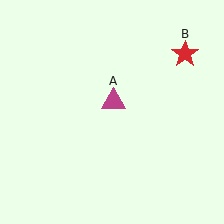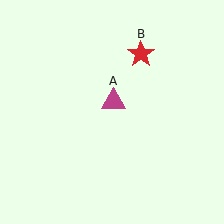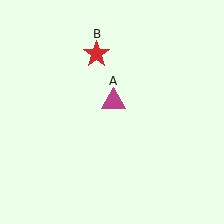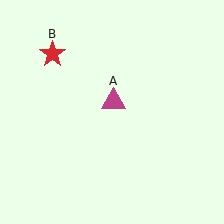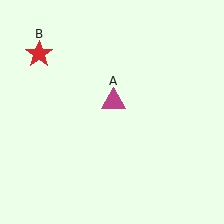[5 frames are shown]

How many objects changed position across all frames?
1 object changed position: red star (object B).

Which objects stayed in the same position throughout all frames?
Magenta triangle (object A) remained stationary.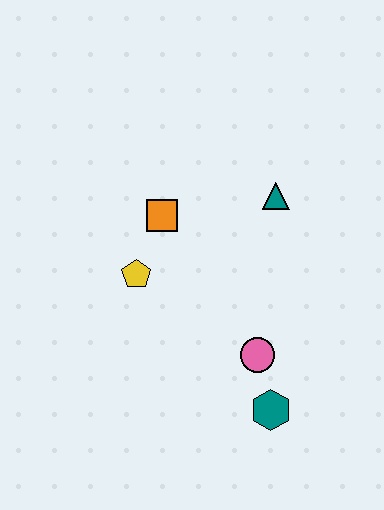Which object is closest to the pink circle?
The teal hexagon is closest to the pink circle.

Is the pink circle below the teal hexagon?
No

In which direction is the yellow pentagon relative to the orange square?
The yellow pentagon is below the orange square.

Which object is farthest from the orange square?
The teal hexagon is farthest from the orange square.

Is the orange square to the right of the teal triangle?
No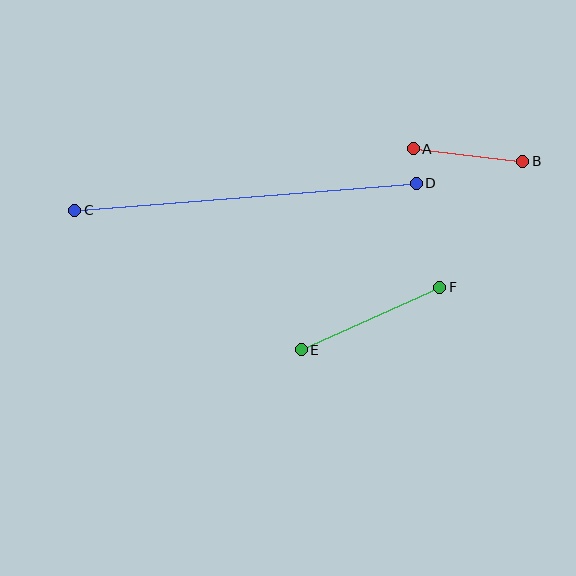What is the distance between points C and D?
The distance is approximately 343 pixels.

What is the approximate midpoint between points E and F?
The midpoint is at approximately (370, 319) pixels.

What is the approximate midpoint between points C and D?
The midpoint is at approximately (245, 197) pixels.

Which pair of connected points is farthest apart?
Points C and D are farthest apart.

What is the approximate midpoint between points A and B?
The midpoint is at approximately (468, 155) pixels.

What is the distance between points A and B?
The distance is approximately 110 pixels.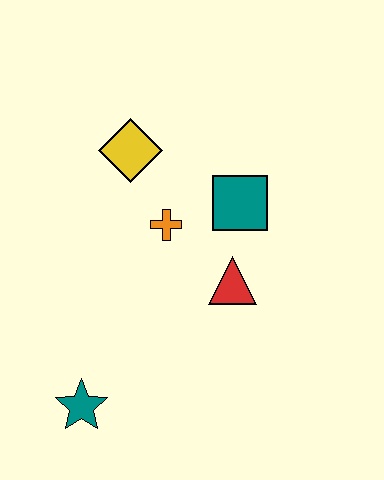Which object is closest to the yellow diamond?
The orange cross is closest to the yellow diamond.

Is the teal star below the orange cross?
Yes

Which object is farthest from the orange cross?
The teal star is farthest from the orange cross.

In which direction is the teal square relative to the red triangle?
The teal square is above the red triangle.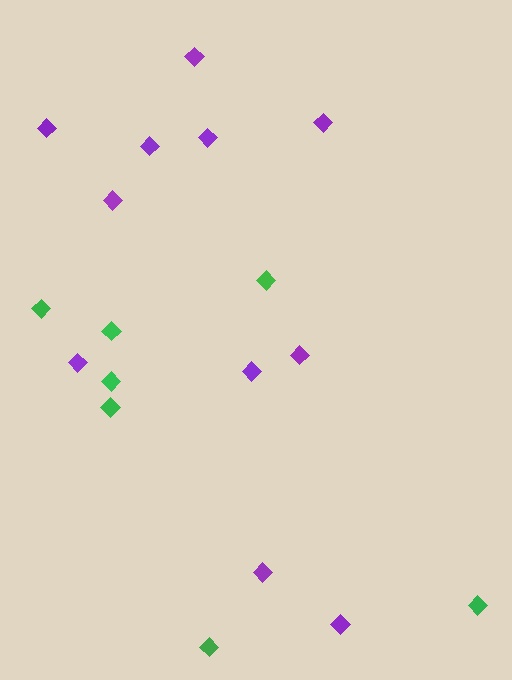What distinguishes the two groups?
There are 2 groups: one group of purple diamonds (11) and one group of green diamonds (7).